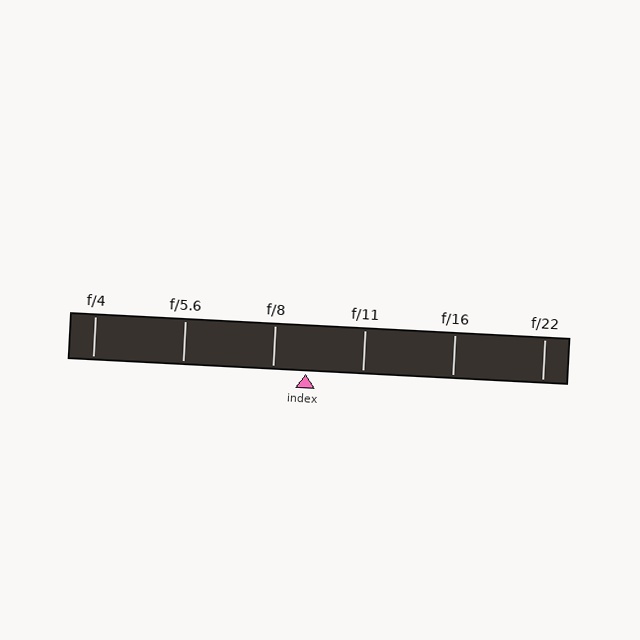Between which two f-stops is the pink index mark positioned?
The index mark is between f/8 and f/11.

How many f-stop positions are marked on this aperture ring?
There are 6 f-stop positions marked.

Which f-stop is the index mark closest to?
The index mark is closest to f/8.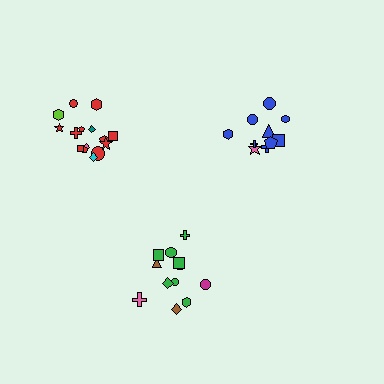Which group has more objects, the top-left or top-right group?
The top-left group.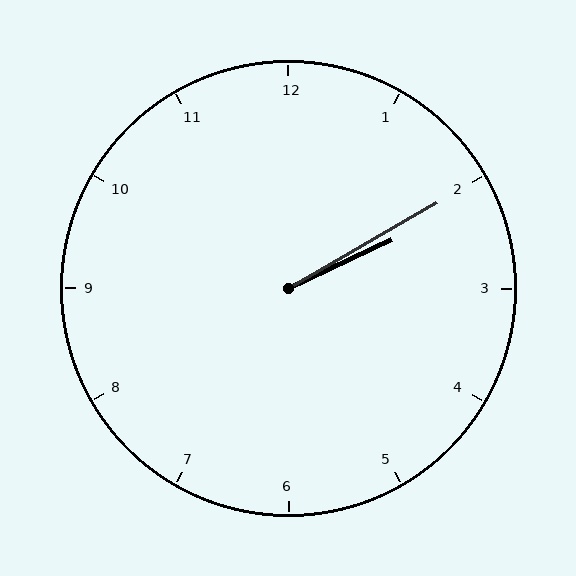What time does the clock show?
2:10.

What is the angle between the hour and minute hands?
Approximately 5 degrees.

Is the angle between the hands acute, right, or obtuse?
It is acute.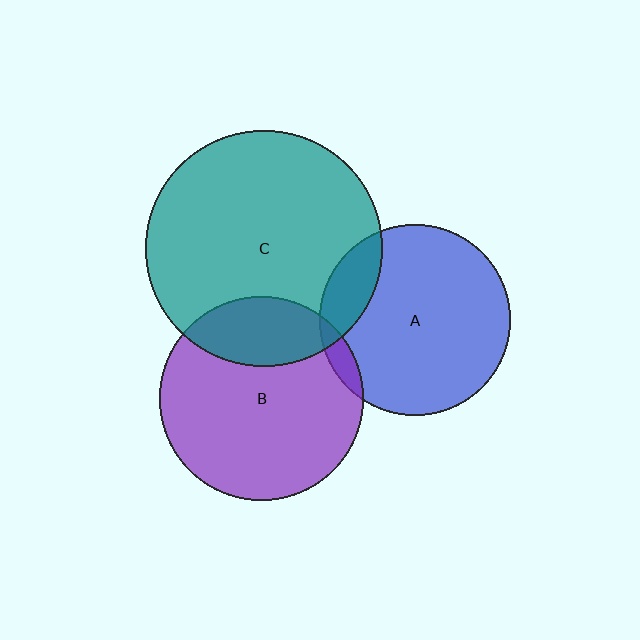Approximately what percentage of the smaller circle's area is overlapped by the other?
Approximately 25%.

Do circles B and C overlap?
Yes.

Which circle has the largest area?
Circle C (teal).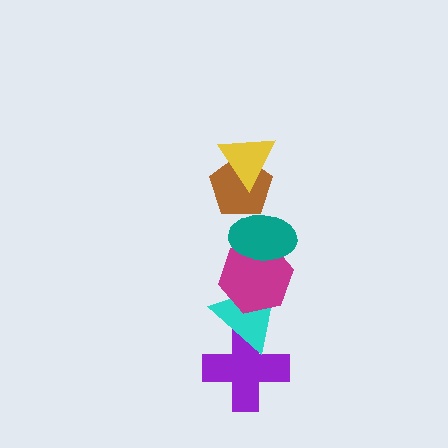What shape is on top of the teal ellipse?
The brown pentagon is on top of the teal ellipse.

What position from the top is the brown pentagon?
The brown pentagon is 2nd from the top.